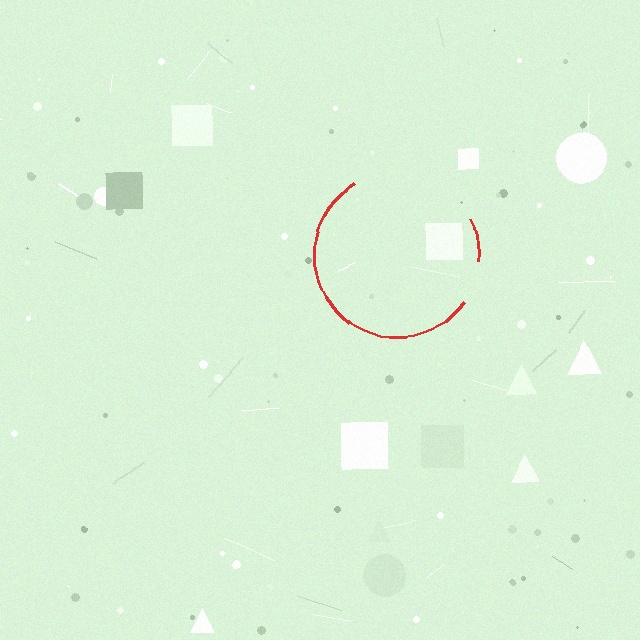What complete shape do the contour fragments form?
The contour fragments form a circle.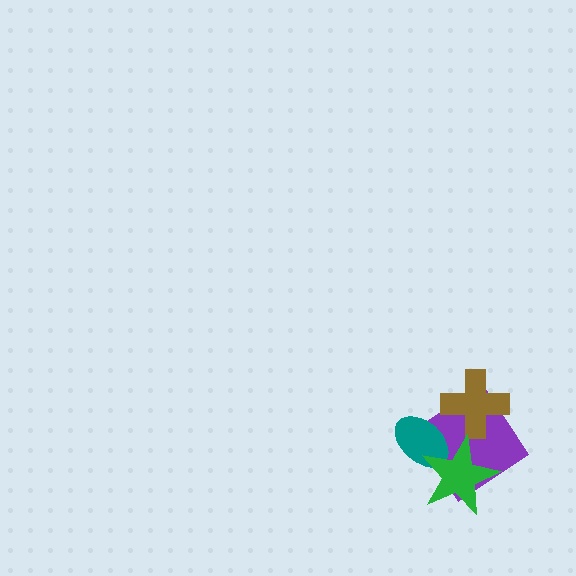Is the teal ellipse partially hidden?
Yes, it is partially covered by another shape.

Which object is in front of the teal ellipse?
The green star is in front of the teal ellipse.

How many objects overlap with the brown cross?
1 object overlaps with the brown cross.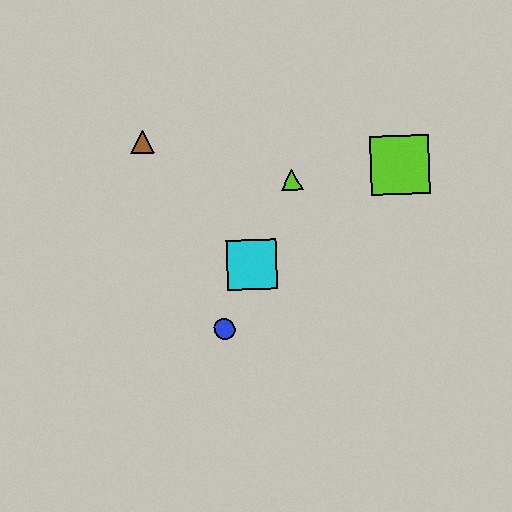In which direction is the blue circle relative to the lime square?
The blue circle is to the left of the lime square.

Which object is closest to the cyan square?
The blue circle is closest to the cyan square.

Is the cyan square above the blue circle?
Yes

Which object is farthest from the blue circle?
The lime square is farthest from the blue circle.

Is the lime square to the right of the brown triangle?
Yes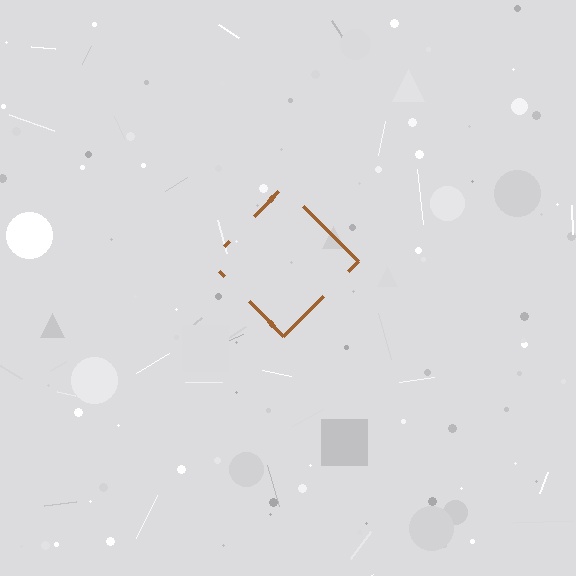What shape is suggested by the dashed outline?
The dashed outline suggests a diamond.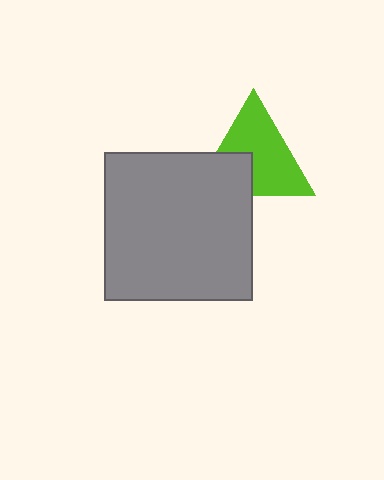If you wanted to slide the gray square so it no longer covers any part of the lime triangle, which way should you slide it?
Slide it down — that is the most direct way to separate the two shapes.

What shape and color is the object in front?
The object in front is a gray square.